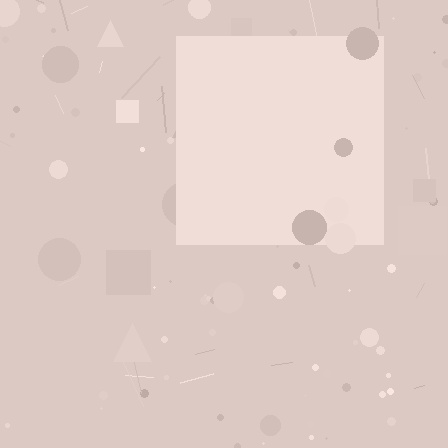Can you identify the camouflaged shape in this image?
The camouflaged shape is a square.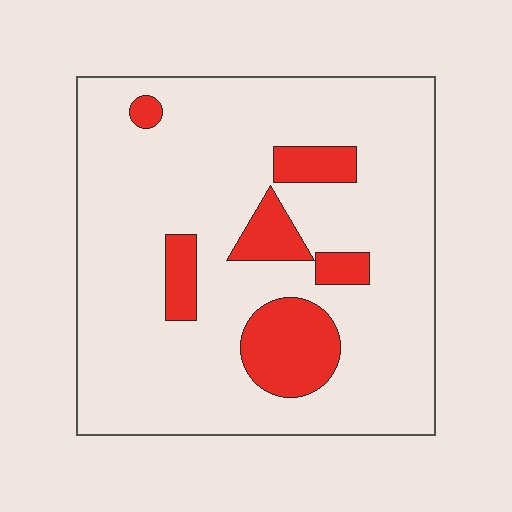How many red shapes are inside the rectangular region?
6.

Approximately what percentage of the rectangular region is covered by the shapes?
Approximately 15%.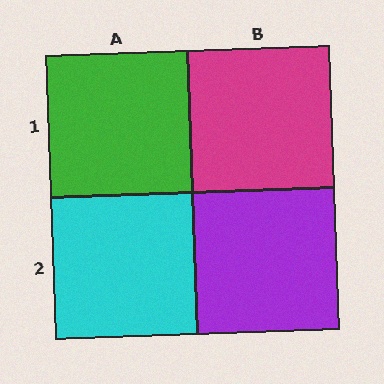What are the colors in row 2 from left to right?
Cyan, purple.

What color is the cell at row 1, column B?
Magenta.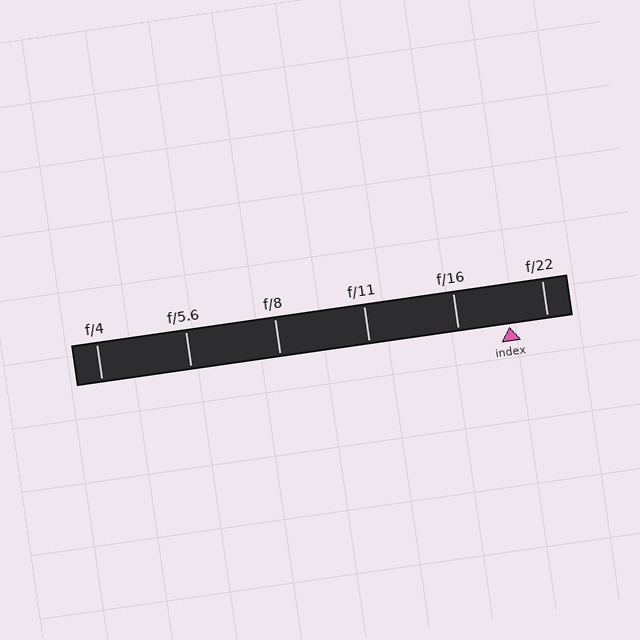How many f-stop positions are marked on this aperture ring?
There are 6 f-stop positions marked.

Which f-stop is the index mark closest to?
The index mark is closest to f/22.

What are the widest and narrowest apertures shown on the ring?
The widest aperture shown is f/4 and the narrowest is f/22.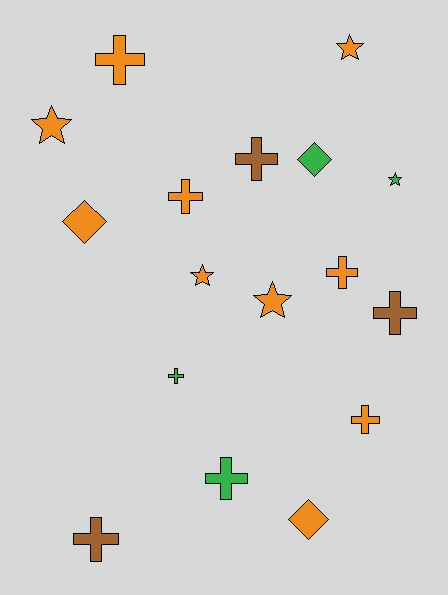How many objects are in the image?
There are 17 objects.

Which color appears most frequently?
Orange, with 10 objects.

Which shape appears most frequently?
Cross, with 9 objects.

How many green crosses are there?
There are 2 green crosses.